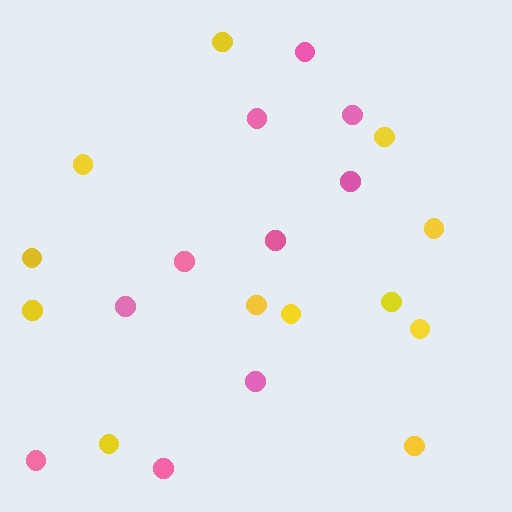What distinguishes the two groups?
There are 2 groups: one group of yellow circles (12) and one group of pink circles (10).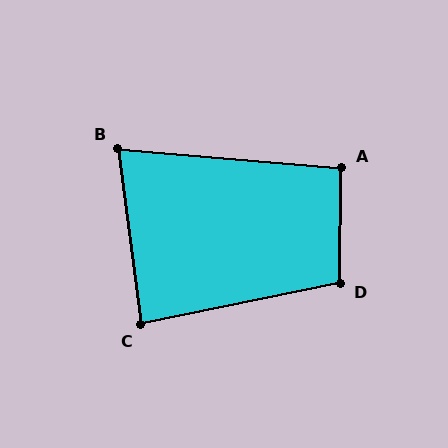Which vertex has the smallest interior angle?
B, at approximately 78 degrees.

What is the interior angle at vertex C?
Approximately 86 degrees (approximately right).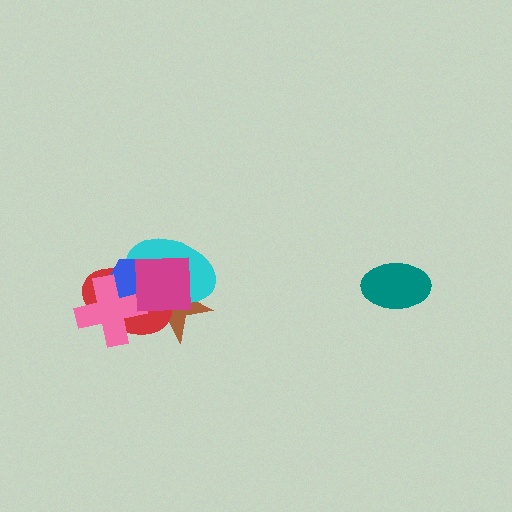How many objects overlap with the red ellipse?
5 objects overlap with the red ellipse.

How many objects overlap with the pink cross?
4 objects overlap with the pink cross.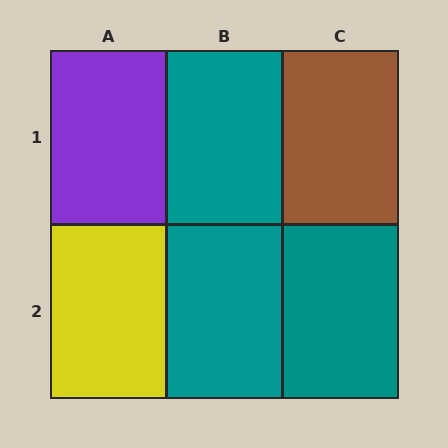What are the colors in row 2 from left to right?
Yellow, teal, teal.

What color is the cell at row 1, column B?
Teal.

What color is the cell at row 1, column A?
Purple.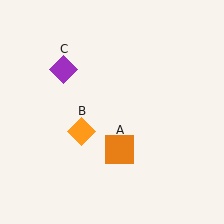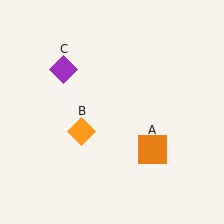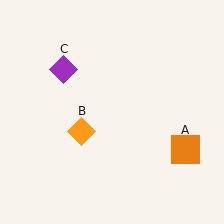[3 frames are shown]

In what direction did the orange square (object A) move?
The orange square (object A) moved right.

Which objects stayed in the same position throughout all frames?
Orange diamond (object B) and purple diamond (object C) remained stationary.